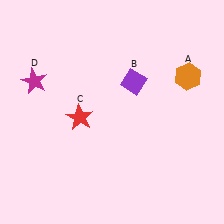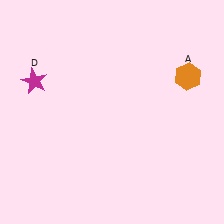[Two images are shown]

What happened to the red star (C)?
The red star (C) was removed in Image 2. It was in the bottom-left area of Image 1.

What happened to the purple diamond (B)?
The purple diamond (B) was removed in Image 2. It was in the top-right area of Image 1.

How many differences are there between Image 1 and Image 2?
There are 2 differences between the two images.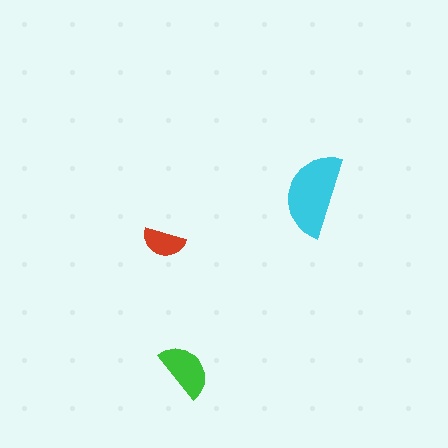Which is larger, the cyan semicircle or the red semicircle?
The cyan one.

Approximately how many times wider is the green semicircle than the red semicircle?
About 1.5 times wider.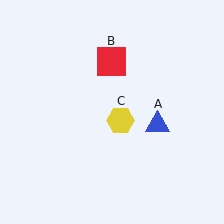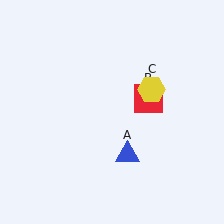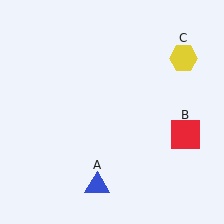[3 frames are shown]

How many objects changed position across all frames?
3 objects changed position: blue triangle (object A), red square (object B), yellow hexagon (object C).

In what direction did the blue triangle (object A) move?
The blue triangle (object A) moved down and to the left.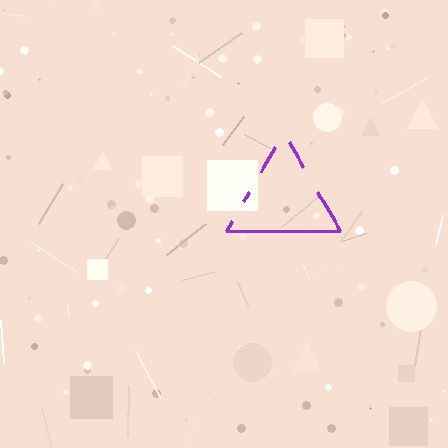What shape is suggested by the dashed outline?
The dashed outline suggests a triangle.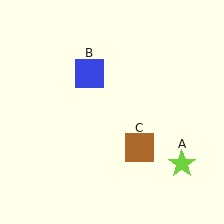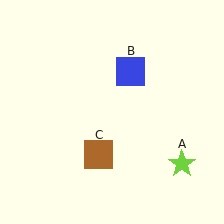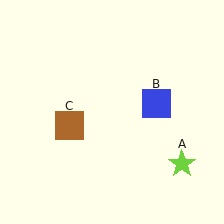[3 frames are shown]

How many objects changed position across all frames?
2 objects changed position: blue square (object B), brown square (object C).